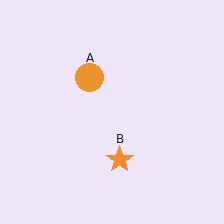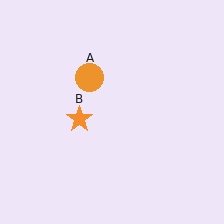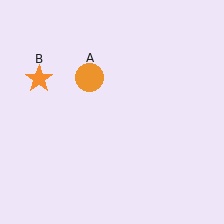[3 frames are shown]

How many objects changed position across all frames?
1 object changed position: orange star (object B).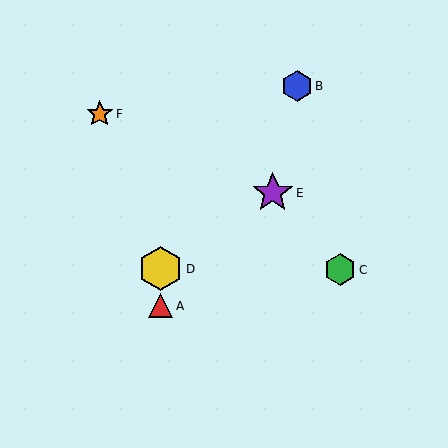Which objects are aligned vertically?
Objects A, D are aligned vertically.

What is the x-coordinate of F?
Object F is at x≈100.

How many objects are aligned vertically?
2 objects (A, D) are aligned vertically.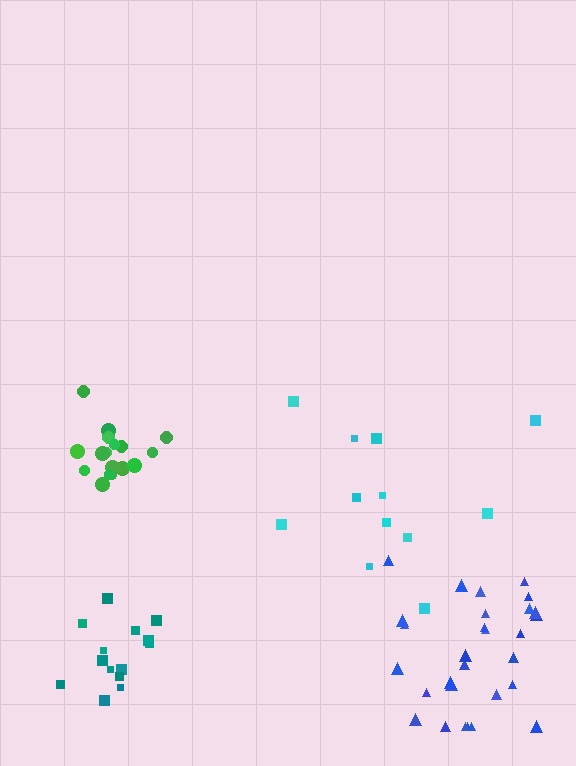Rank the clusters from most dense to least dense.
green, teal, blue, cyan.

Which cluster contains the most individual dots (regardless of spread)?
Blue (29).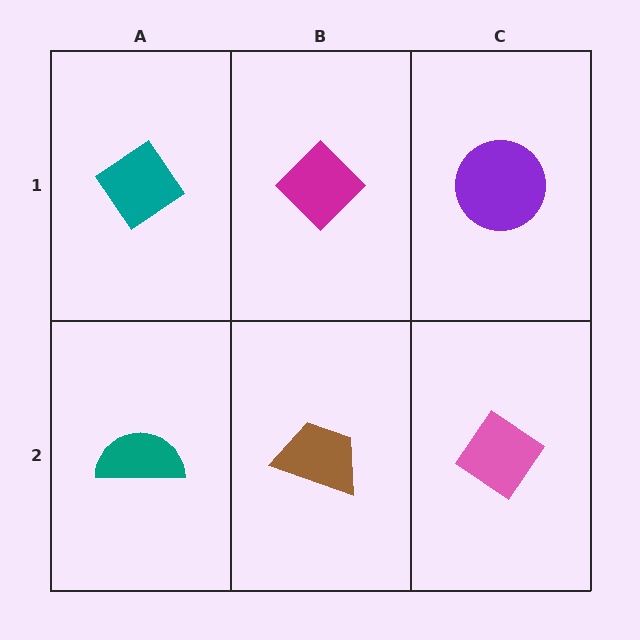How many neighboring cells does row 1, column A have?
2.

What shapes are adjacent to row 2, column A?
A teal diamond (row 1, column A), a brown trapezoid (row 2, column B).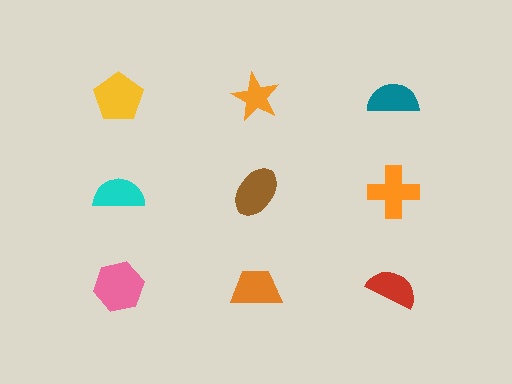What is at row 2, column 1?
A cyan semicircle.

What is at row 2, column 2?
A brown ellipse.